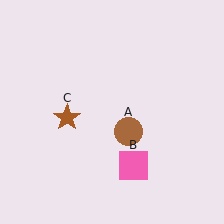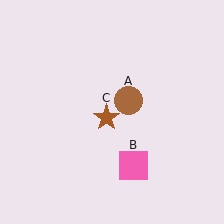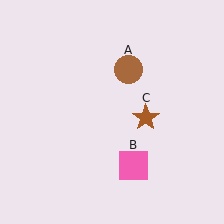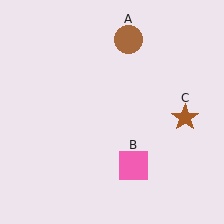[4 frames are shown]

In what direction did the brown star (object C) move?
The brown star (object C) moved right.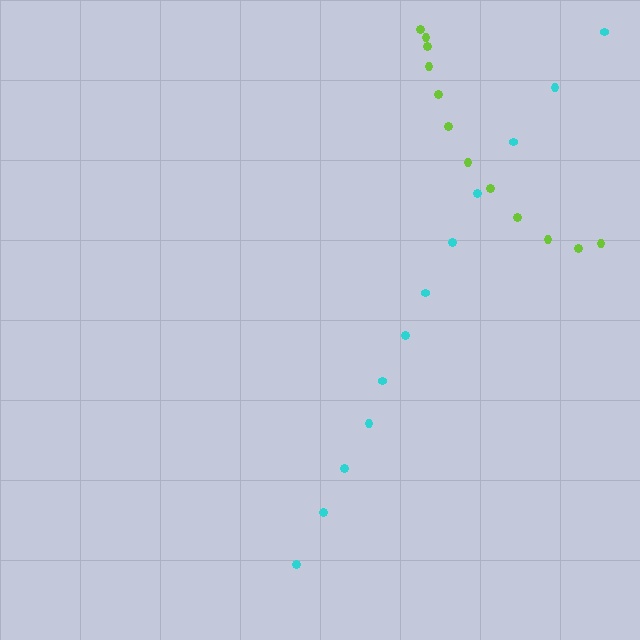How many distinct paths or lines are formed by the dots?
There are 2 distinct paths.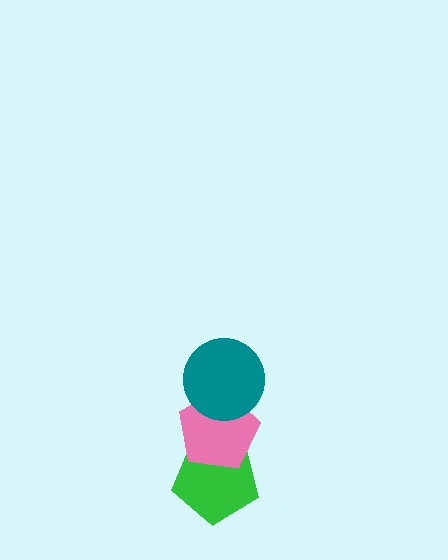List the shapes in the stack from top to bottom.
From top to bottom: the teal circle, the pink pentagon, the green pentagon.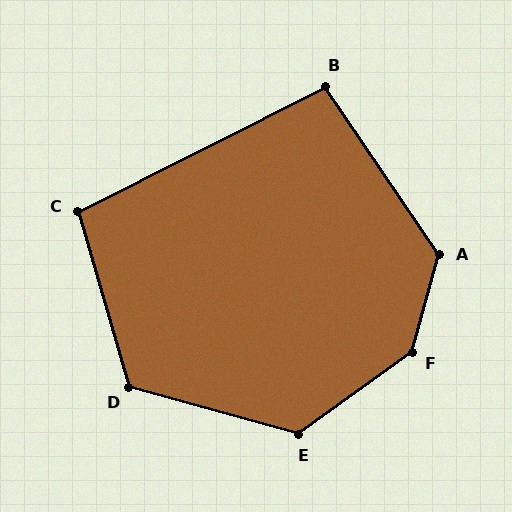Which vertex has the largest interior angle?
F, at approximately 142 degrees.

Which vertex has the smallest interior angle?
B, at approximately 97 degrees.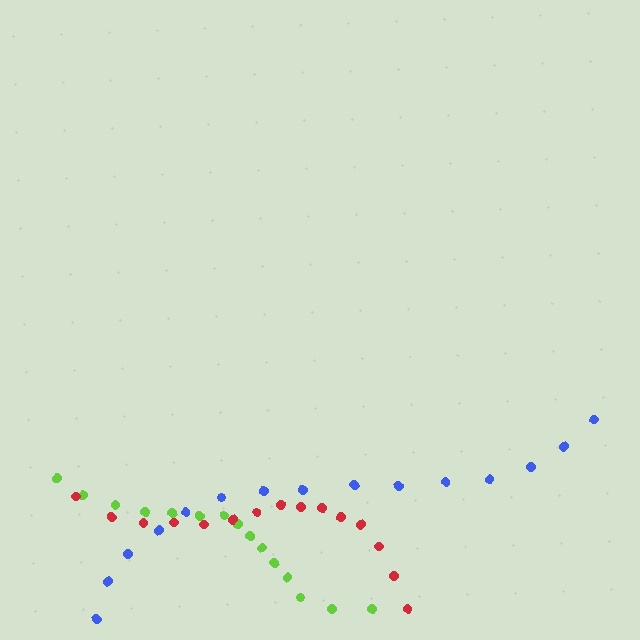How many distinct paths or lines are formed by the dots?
There are 3 distinct paths.